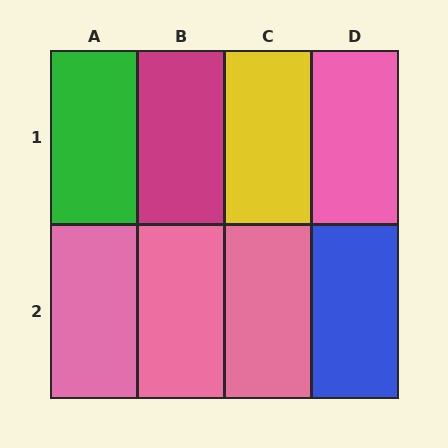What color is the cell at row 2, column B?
Pink.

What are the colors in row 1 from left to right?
Green, magenta, yellow, pink.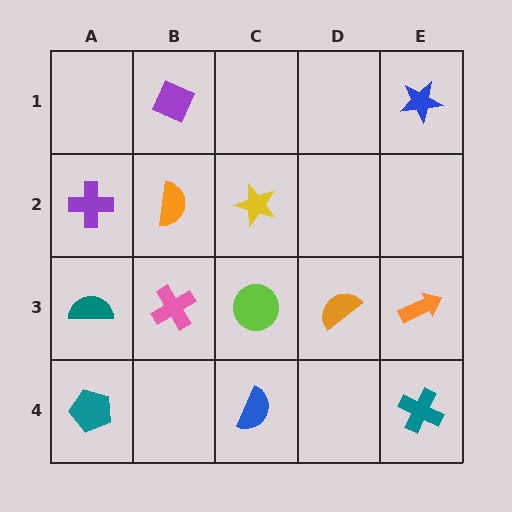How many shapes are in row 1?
2 shapes.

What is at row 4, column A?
A teal pentagon.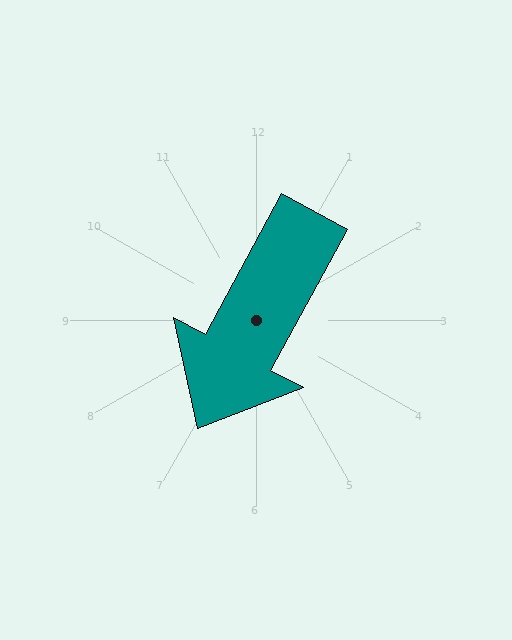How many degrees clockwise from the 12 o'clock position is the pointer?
Approximately 208 degrees.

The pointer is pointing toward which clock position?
Roughly 7 o'clock.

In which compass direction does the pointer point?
Southwest.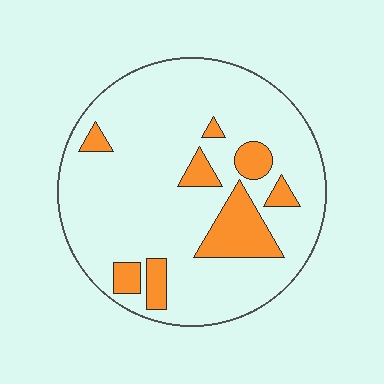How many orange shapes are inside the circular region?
8.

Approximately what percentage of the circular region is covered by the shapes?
Approximately 15%.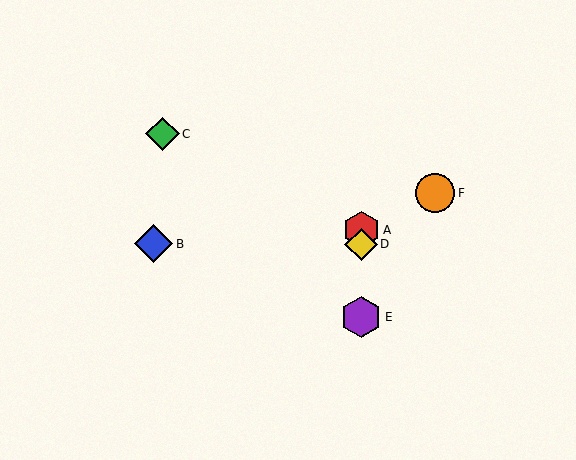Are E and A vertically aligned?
Yes, both are at x≈361.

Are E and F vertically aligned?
No, E is at x≈361 and F is at x≈435.